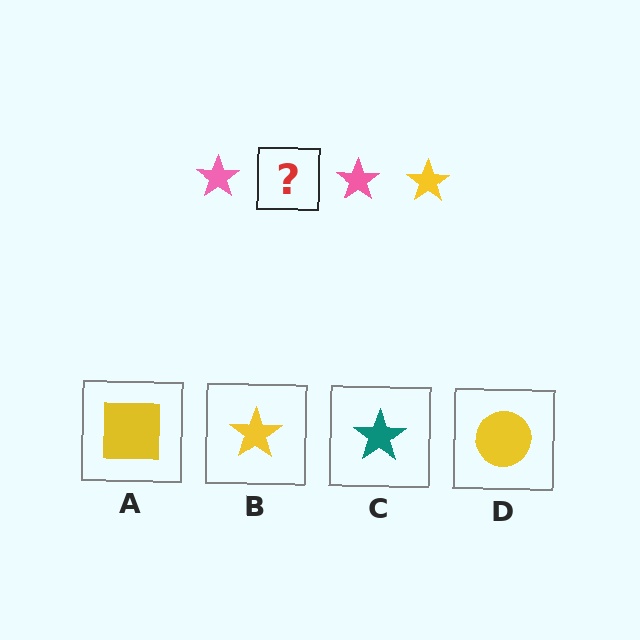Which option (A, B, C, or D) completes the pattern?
B.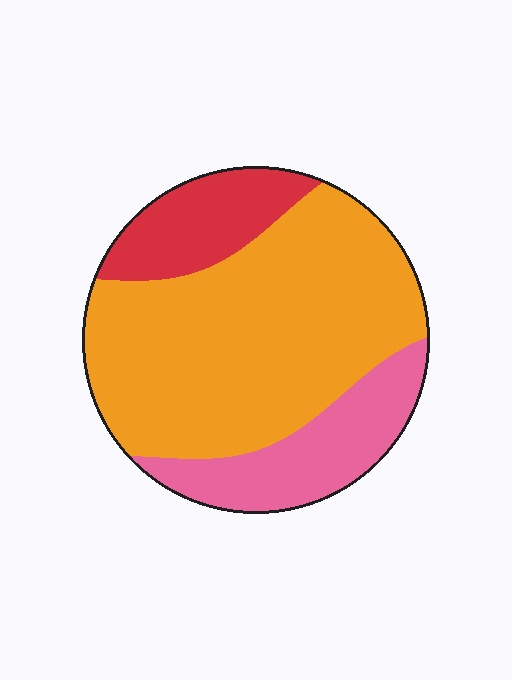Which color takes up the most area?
Orange, at roughly 65%.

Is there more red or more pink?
Pink.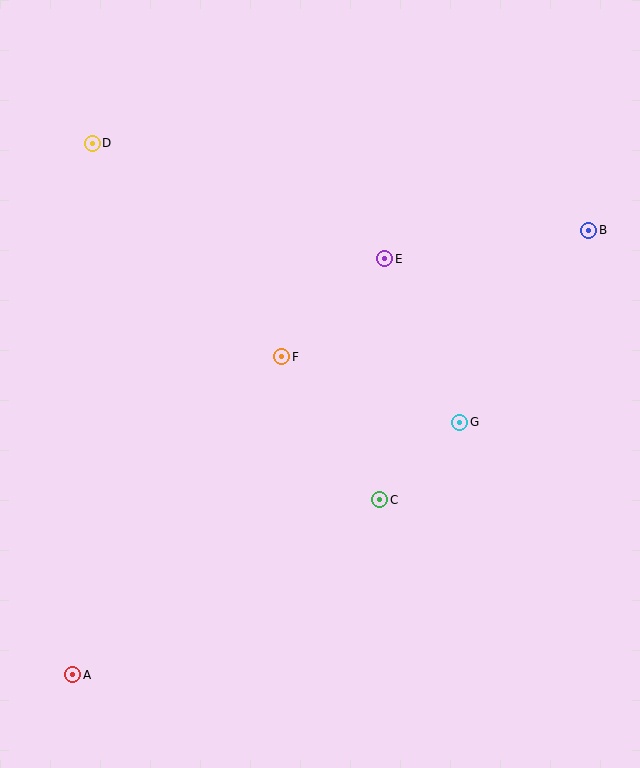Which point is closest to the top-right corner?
Point B is closest to the top-right corner.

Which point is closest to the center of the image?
Point F at (282, 357) is closest to the center.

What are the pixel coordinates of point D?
Point D is at (92, 143).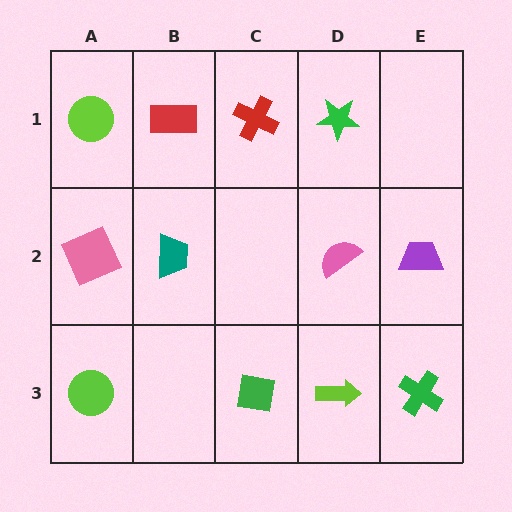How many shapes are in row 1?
4 shapes.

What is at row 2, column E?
A purple trapezoid.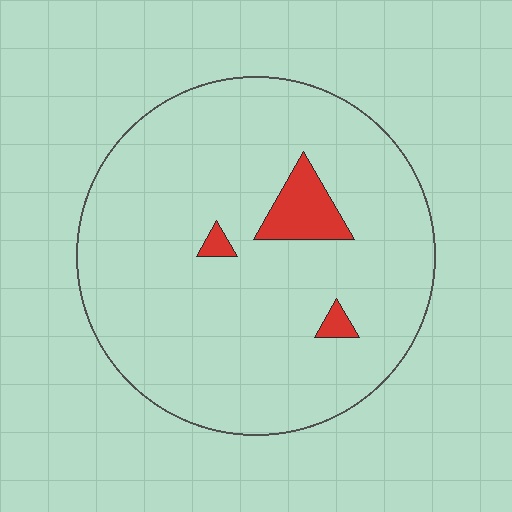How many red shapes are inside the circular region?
3.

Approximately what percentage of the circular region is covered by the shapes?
Approximately 5%.